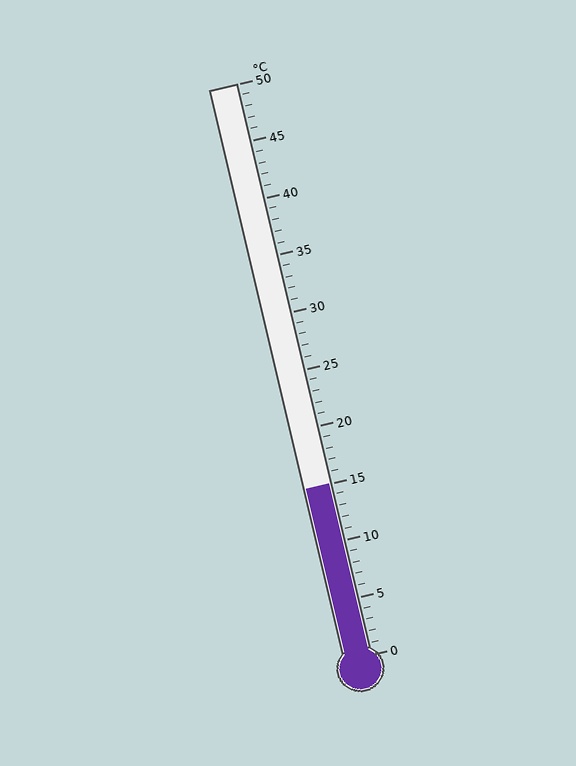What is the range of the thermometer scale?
The thermometer scale ranges from 0°C to 50°C.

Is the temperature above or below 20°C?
The temperature is below 20°C.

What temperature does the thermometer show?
The thermometer shows approximately 15°C.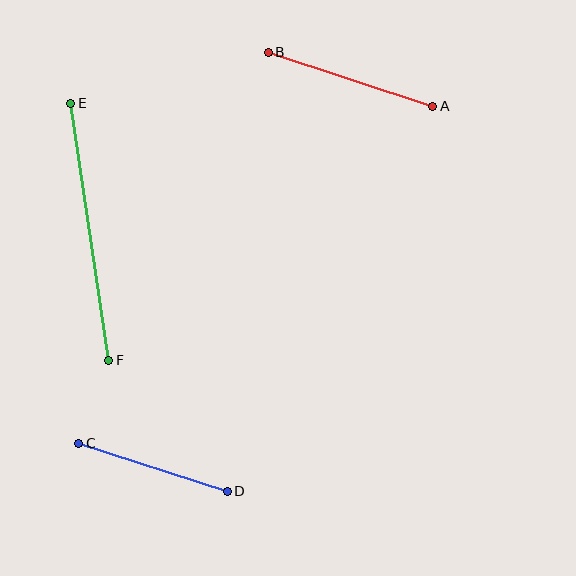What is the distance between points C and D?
The distance is approximately 156 pixels.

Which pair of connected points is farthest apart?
Points E and F are farthest apart.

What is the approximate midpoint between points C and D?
The midpoint is at approximately (153, 467) pixels.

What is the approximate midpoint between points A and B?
The midpoint is at approximately (351, 79) pixels.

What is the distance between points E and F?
The distance is approximately 260 pixels.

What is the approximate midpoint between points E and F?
The midpoint is at approximately (90, 232) pixels.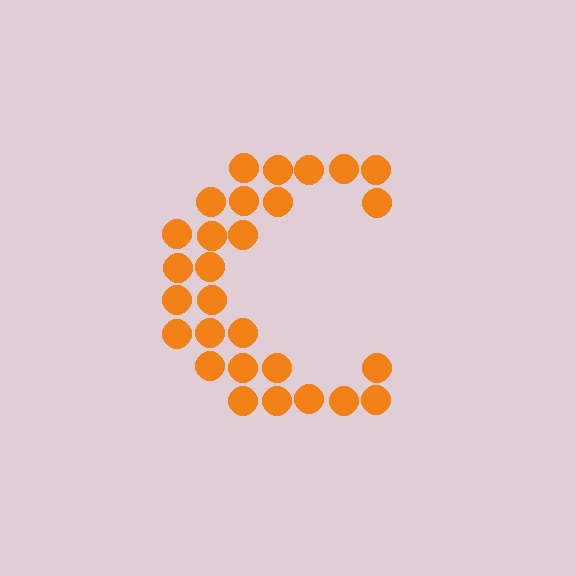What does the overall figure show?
The overall figure shows the letter C.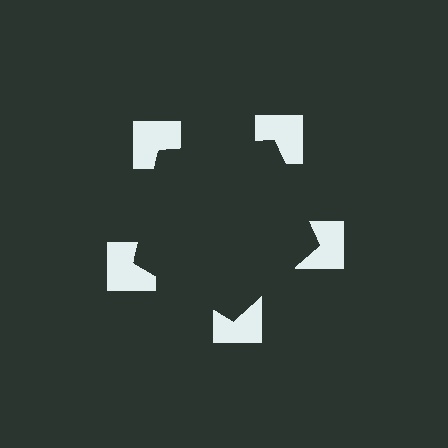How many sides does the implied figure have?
5 sides.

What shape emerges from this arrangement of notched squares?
An illusory pentagon — its edges are inferred from the aligned wedge cuts in the notched squares, not physically drawn.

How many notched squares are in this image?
There are 5 — one at each vertex of the illusory pentagon.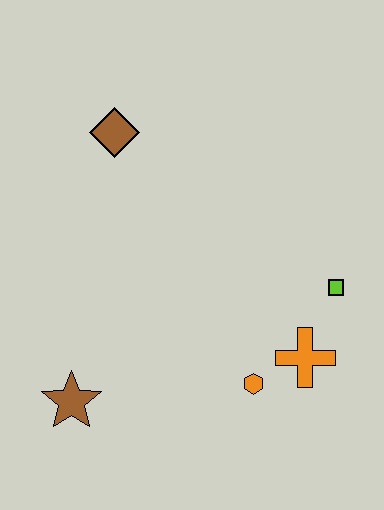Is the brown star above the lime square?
No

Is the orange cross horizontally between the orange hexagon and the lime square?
Yes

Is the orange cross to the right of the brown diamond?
Yes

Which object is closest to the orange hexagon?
The orange cross is closest to the orange hexagon.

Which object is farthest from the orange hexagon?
The brown diamond is farthest from the orange hexagon.